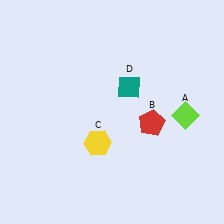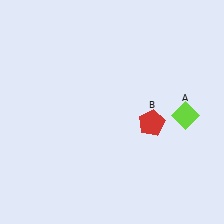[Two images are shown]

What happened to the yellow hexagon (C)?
The yellow hexagon (C) was removed in Image 2. It was in the bottom-left area of Image 1.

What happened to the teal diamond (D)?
The teal diamond (D) was removed in Image 2. It was in the top-right area of Image 1.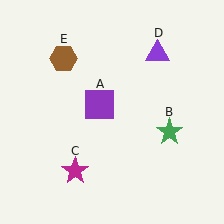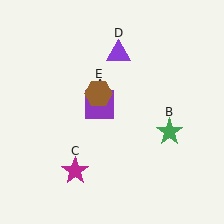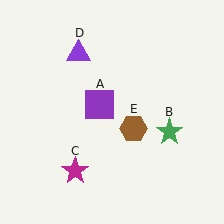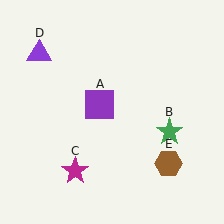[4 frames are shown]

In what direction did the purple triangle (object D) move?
The purple triangle (object D) moved left.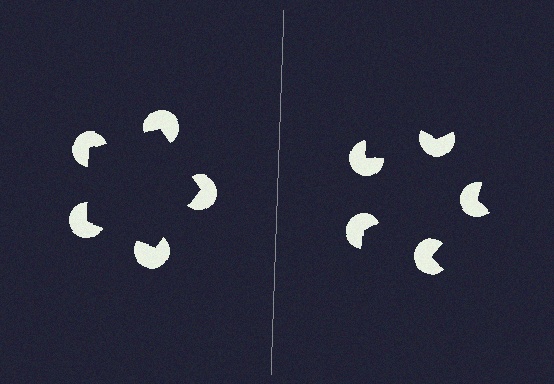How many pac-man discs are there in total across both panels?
10 — 5 on each side.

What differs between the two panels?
The pac-man discs are positioned identically on both sides; only the wedge orientations differ. On the left they align to a pentagon; on the right they are misaligned.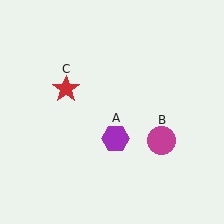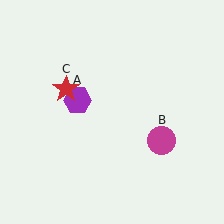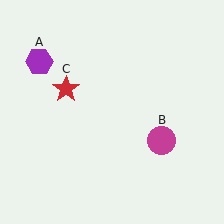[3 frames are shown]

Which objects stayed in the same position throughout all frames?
Magenta circle (object B) and red star (object C) remained stationary.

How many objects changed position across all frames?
1 object changed position: purple hexagon (object A).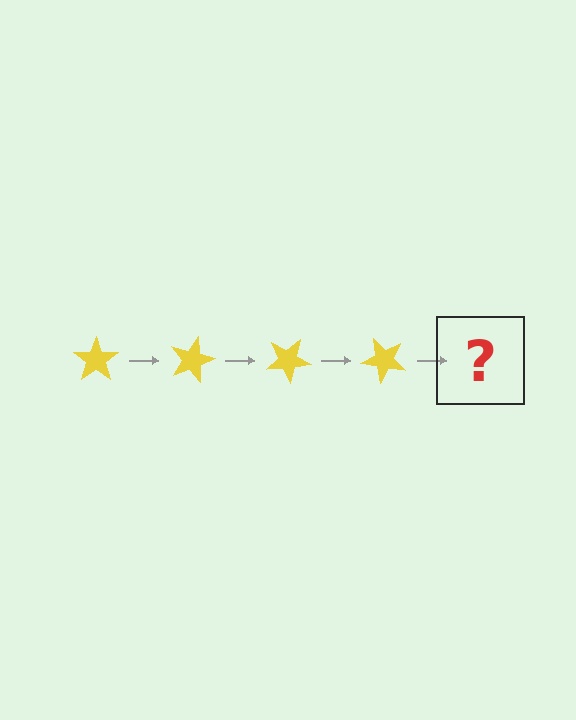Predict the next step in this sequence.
The next step is a yellow star rotated 60 degrees.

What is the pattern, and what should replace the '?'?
The pattern is that the star rotates 15 degrees each step. The '?' should be a yellow star rotated 60 degrees.